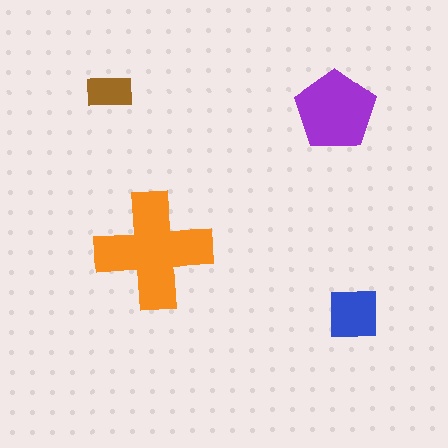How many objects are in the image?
There are 4 objects in the image.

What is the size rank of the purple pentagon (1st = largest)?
2nd.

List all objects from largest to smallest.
The orange cross, the purple pentagon, the blue square, the brown rectangle.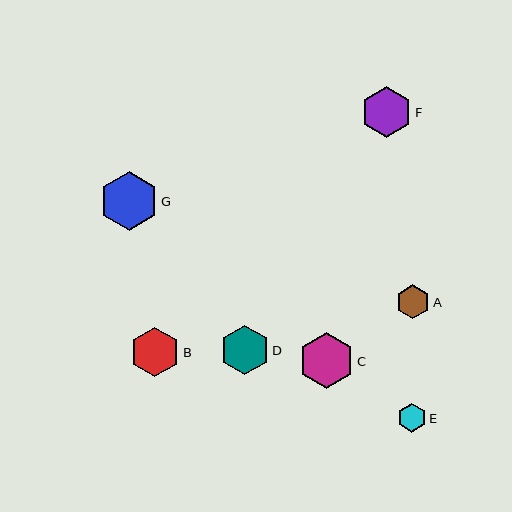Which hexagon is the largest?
Hexagon G is the largest with a size of approximately 59 pixels.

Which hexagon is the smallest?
Hexagon E is the smallest with a size of approximately 29 pixels.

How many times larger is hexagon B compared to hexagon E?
Hexagon B is approximately 1.7 times the size of hexagon E.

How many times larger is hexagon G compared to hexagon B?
Hexagon G is approximately 1.2 times the size of hexagon B.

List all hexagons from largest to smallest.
From largest to smallest: G, C, F, B, D, A, E.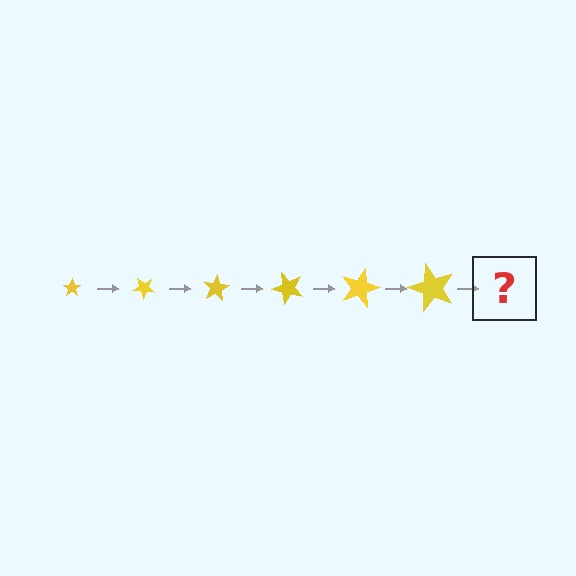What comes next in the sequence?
The next element should be a star, larger than the previous one and rotated 240 degrees from the start.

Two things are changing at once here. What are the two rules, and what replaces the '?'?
The two rules are that the star grows larger each step and it rotates 40 degrees each step. The '?' should be a star, larger than the previous one and rotated 240 degrees from the start.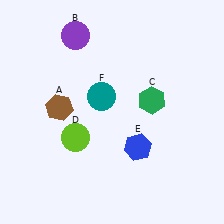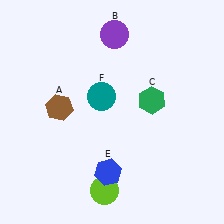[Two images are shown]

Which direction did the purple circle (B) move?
The purple circle (B) moved right.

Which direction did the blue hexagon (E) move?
The blue hexagon (E) moved left.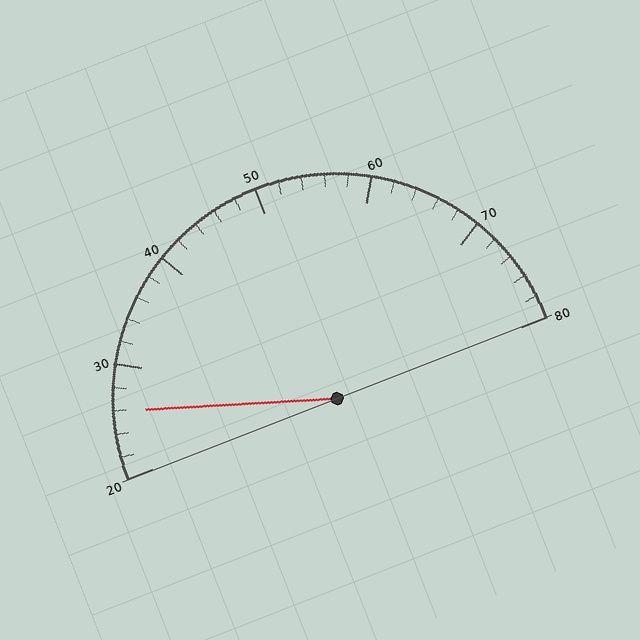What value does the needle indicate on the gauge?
The needle indicates approximately 26.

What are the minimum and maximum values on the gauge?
The gauge ranges from 20 to 80.